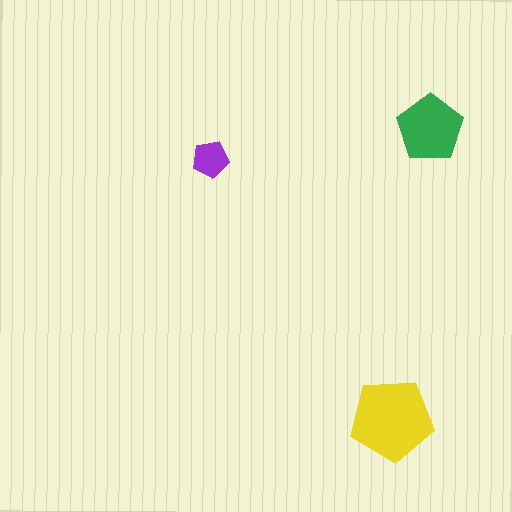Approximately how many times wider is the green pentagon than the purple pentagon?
About 2 times wider.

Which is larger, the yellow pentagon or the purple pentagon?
The yellow one.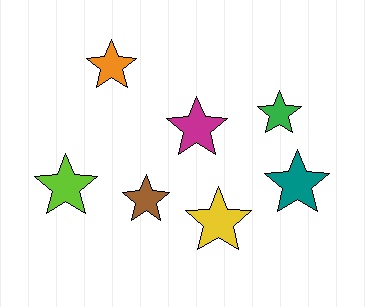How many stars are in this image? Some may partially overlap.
There are 7 stars.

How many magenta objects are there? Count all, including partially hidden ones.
There is 1 magenta object.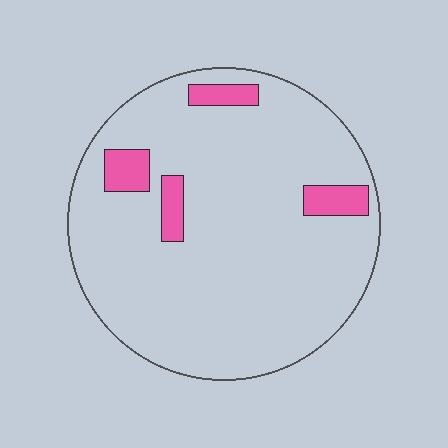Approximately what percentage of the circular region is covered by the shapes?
Approximately 10%.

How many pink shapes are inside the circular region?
4.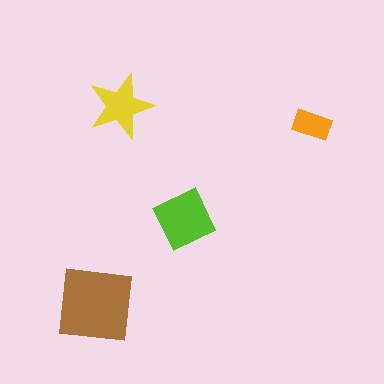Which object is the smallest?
The orange rectangle.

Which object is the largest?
The brown square.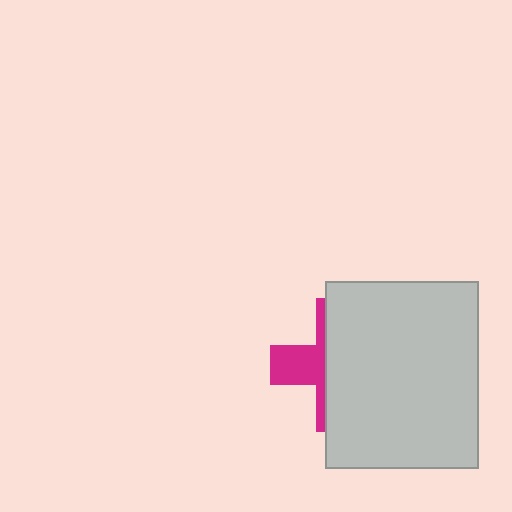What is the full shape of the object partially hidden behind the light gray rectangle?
The partially hidden object is a magenta cross.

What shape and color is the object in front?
The object in front is a light gray rectangle.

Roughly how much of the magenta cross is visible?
A small part of it is visible (roughly 34%).